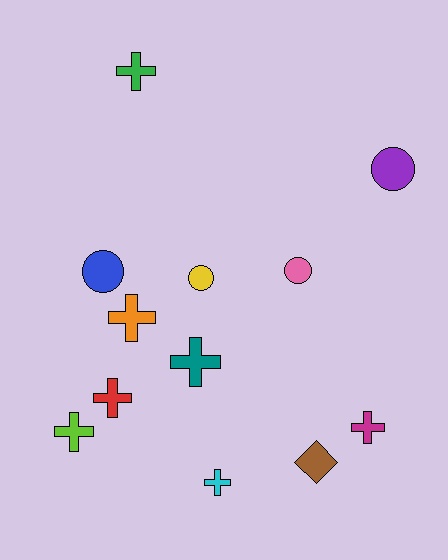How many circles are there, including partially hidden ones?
There are 4 circles.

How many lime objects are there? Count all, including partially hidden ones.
There is 1 lime object.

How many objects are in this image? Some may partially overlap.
There are 12 objects.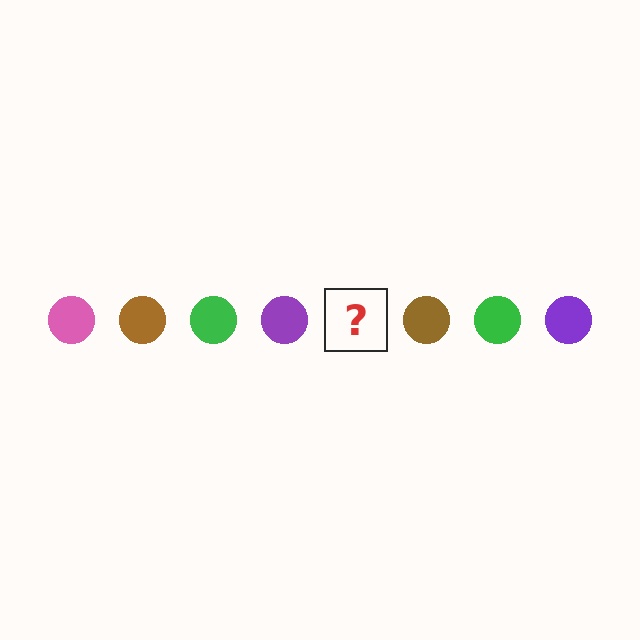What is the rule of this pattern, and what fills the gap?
The rule is that the pattern cycles through pink, brown, green, purple circles. The gap should be filled with a pink circle.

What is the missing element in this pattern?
The missing element is a pink circle.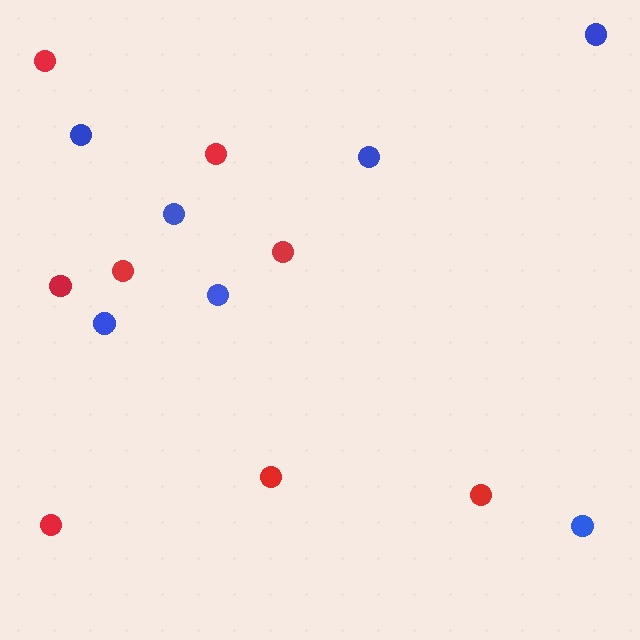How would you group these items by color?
There are 2 groups: one group of red circles (8) and one group of blue circles (7).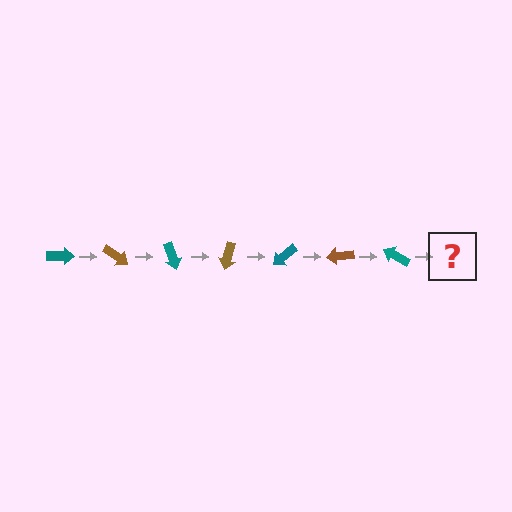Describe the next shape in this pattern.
It should be a brown arrow, rotated 245 degrees from the start.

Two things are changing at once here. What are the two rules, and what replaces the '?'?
The two rules are that it rotates 35 degrees each step and the color cycles through teal and brown. The '?' should be a brown arrow, rotated 245 degrees from the start.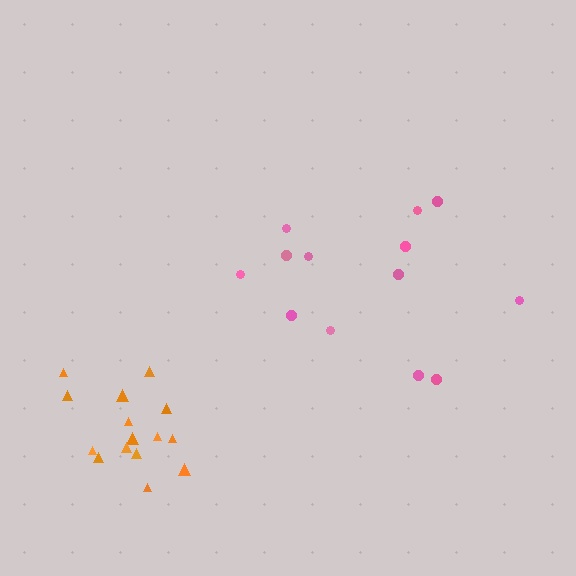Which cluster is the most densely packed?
Orange.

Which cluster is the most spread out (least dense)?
Pink.